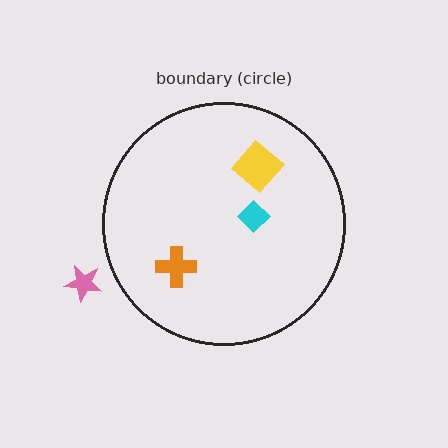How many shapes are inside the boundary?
3 inside, 1 outside.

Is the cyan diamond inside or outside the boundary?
Inside.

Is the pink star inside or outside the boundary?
Outside.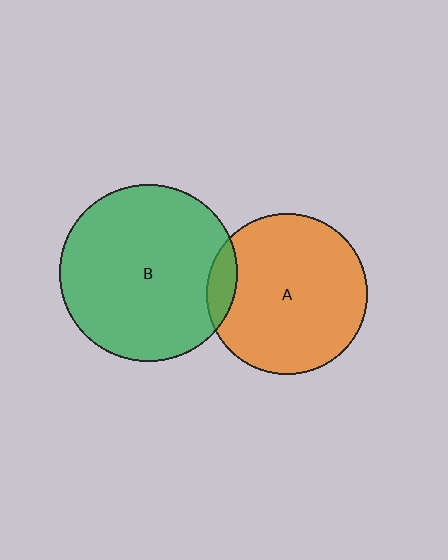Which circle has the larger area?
Circle B (green).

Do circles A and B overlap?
Yes.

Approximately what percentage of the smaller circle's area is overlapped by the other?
Approximately 10%.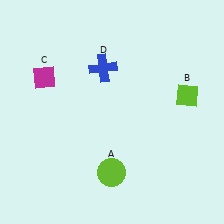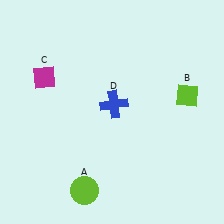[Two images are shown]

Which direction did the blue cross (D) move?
The blue cross (D) moved down.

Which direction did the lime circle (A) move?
The lime circle (A) moved left.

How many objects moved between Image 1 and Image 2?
2 objects moved between the two images.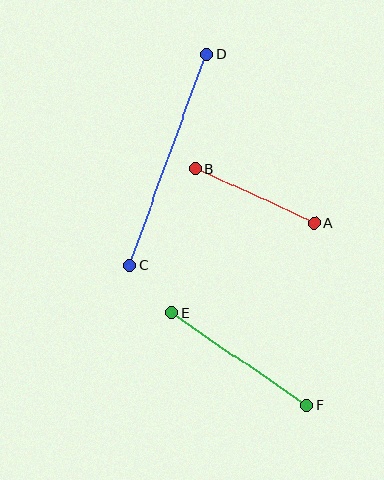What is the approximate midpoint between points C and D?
The midpoint is at approximately (168, 160) pixels.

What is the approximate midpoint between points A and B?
The midpoint is at approximately (255, 196) pixels.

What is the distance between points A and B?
The distance is approximately 131 pixels.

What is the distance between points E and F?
The distance is approximately 164 pixels.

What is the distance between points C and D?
The distance is approximately 224 pixels.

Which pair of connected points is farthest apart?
Points C and D are farthest apart.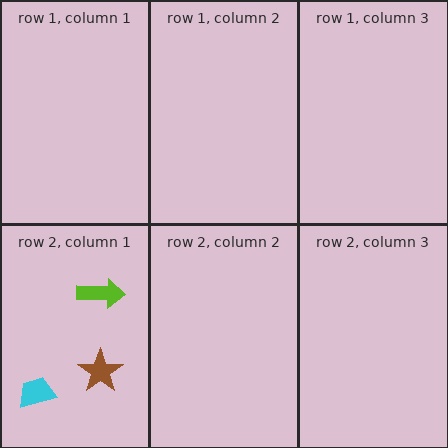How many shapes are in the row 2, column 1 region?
3.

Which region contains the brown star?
The row 2, column 1 region.